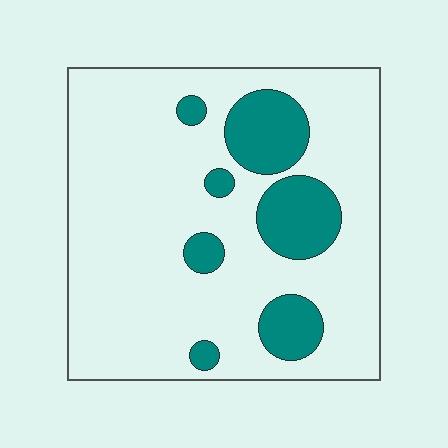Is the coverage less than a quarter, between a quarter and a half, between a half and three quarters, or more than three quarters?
Less than a quarter.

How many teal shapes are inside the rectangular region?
7.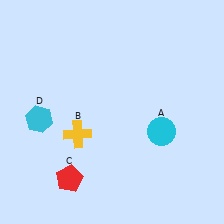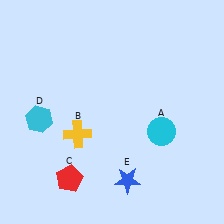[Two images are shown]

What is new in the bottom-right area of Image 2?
A blue star (E) was added in the bottom-right area of Image 2.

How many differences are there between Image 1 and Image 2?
There is 1 difference between the two images.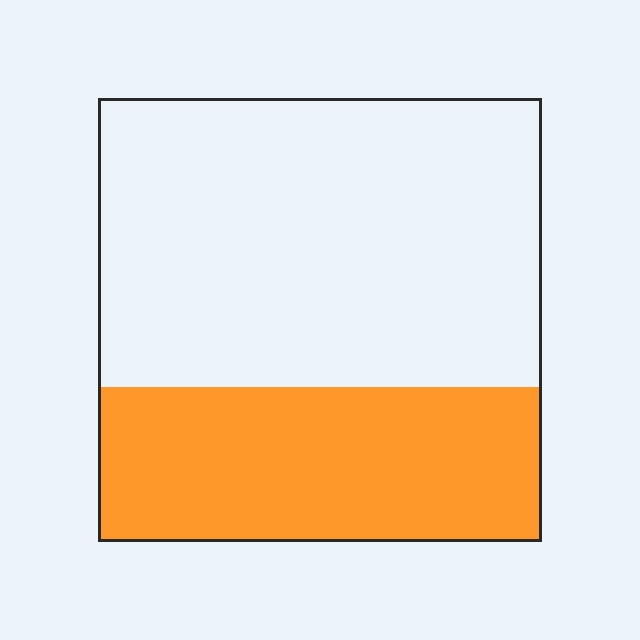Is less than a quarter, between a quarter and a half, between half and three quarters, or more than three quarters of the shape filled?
Between a quarter and a half.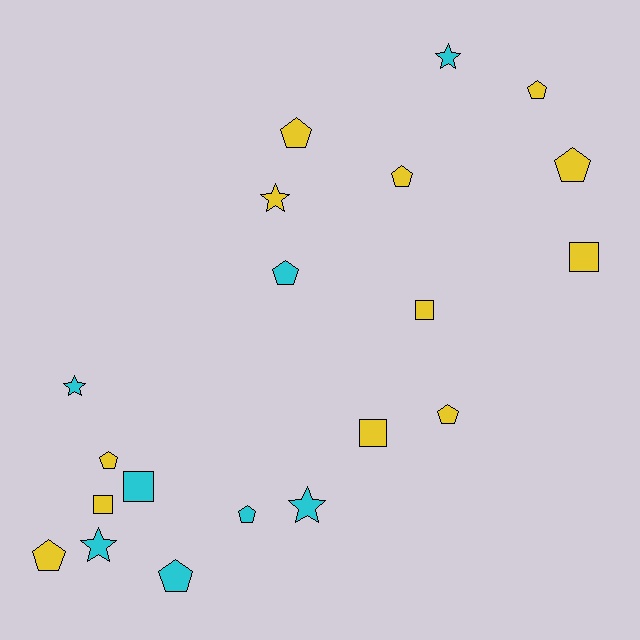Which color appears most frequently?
Yellow, with 12 objects.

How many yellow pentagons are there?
There are 7 yellow pentagons.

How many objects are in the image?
There are 20 objects.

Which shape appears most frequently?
Pentagon, with 10 objects.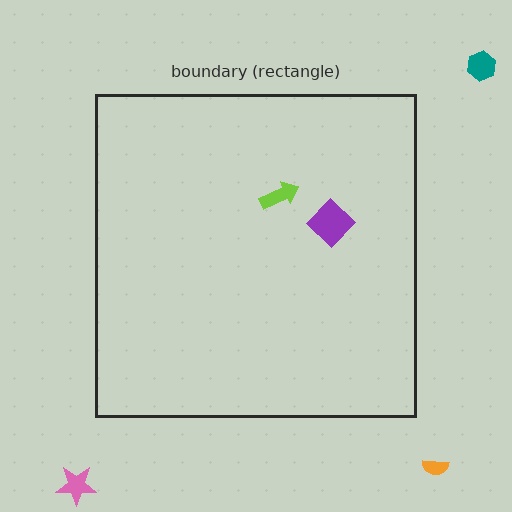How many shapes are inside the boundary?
2 inside, 3 outside.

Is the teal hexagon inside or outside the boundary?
Outside.